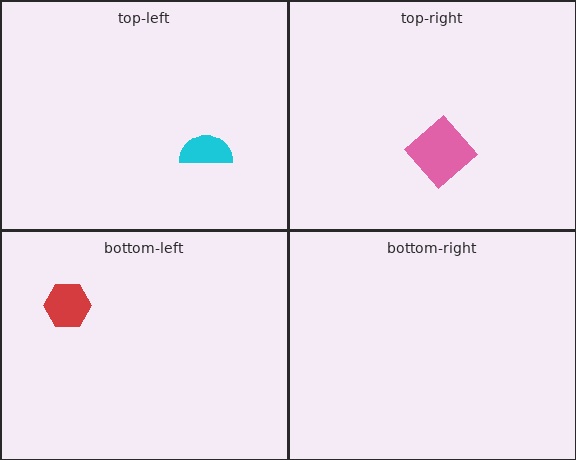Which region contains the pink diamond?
The top-right region.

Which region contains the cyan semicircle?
The top-left region.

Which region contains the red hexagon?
The bottom-left region.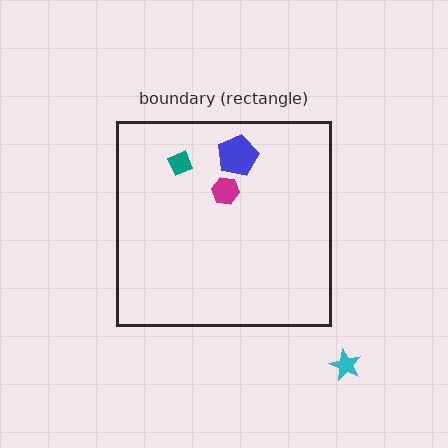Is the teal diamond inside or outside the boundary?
Inside.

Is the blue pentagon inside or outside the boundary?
Inside.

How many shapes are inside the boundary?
3 inside, 1 outside.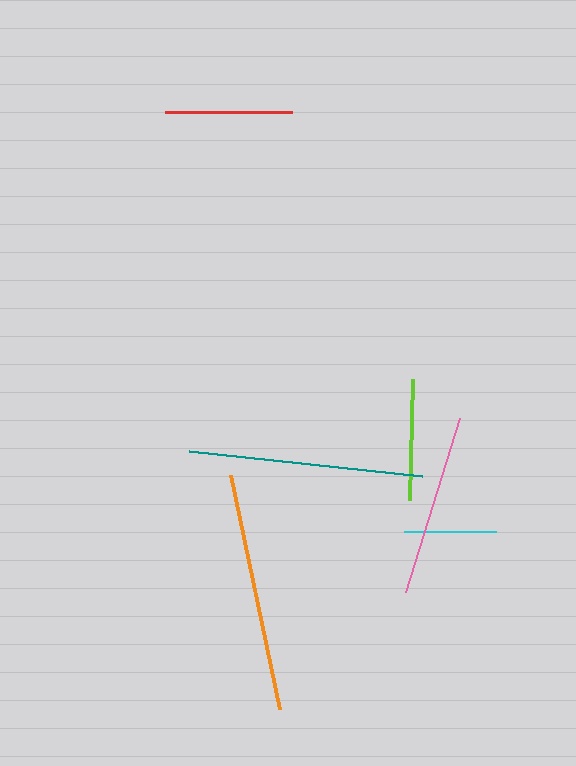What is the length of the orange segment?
The orange segment is approximately 238 pixels long.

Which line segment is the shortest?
The cyan line is the shortest at approximately 92 pixels.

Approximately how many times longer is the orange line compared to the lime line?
The orange line is approximately 2.0 times the length of the lime line.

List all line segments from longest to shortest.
From longest to shortest: orange, teal, pink, red, lime, cyan.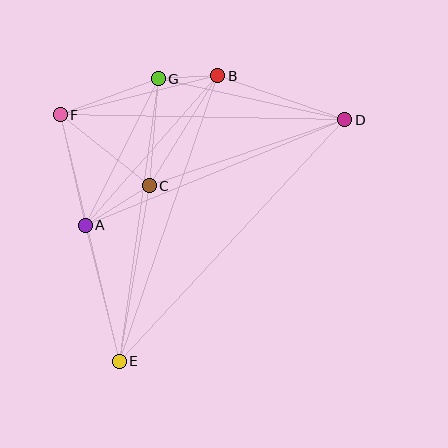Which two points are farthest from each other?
Points D and E are farthest from each other.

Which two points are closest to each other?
Points B and G are closest to each other.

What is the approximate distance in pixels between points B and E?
The distance between B and E is approximately 302 pixels.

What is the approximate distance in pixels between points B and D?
The distance between B and D is approximately 135 pixels.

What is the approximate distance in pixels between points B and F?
The distance between B and F is approximately 162 pixels.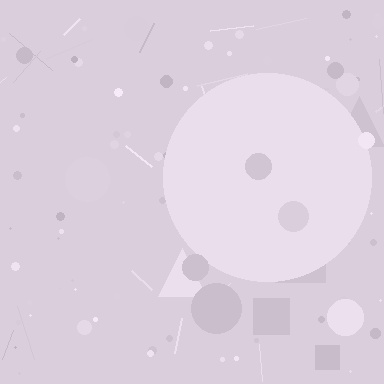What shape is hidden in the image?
A circle is hidden in the image.